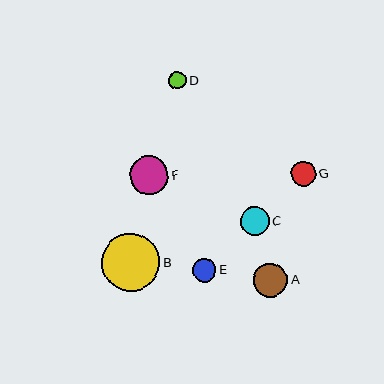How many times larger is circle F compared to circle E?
Circle F is approximately 1.6 times the size of circle E.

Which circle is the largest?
Circle B is the largest with a size of approximately 58 pixels.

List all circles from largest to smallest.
From largest to smallest: B, F, A, C, G, E, D.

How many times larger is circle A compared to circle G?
Circle A is approximately 1.4 times the size of circle G.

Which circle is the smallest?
Circle D is the smallest with a size of approximately 17 pixels.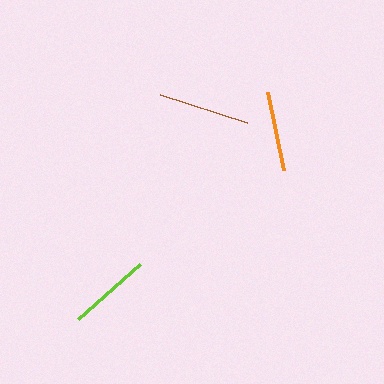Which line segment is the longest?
The brown line is the longest at approximately 91 pixels.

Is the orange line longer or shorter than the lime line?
The lime line is longer than the orange line.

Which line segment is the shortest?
The orange line is the shortest at approximately 79 pixels.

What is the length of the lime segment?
The lime segment is approximately 83 pixels long.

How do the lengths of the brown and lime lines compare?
The brown and lime lines are approximately the same length.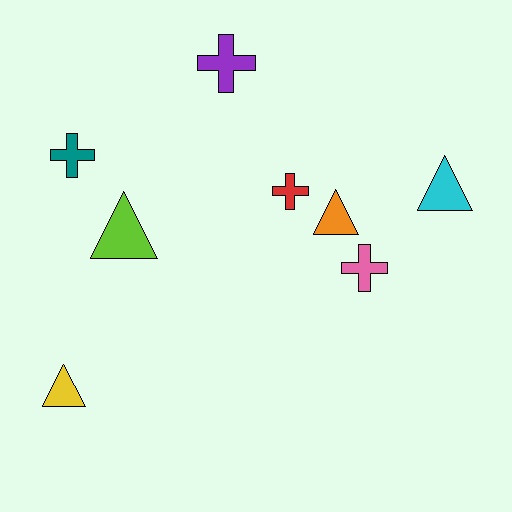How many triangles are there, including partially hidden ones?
There are 4 triangles.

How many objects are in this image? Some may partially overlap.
There are 8 objects.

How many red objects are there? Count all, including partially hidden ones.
There is 1 red object.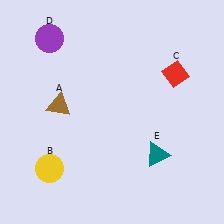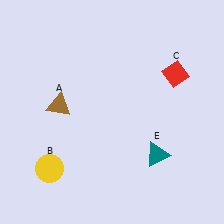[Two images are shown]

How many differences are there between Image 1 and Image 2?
There is 1 difference between the two images.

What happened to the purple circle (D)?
The purple circle (D) was removed in Image 2. It was in the top-left area of Image 1.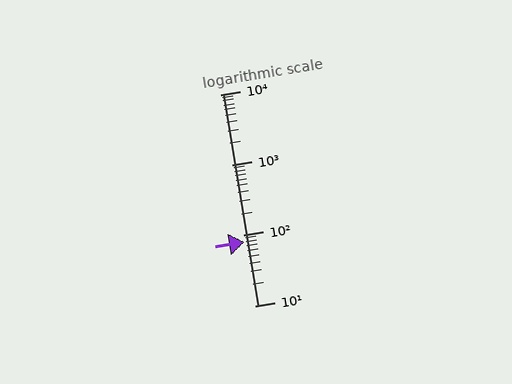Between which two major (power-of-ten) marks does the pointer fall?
The pointer is between 10 and 100.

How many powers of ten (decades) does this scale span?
The scale spans 3 decades, from 10 to 10000.